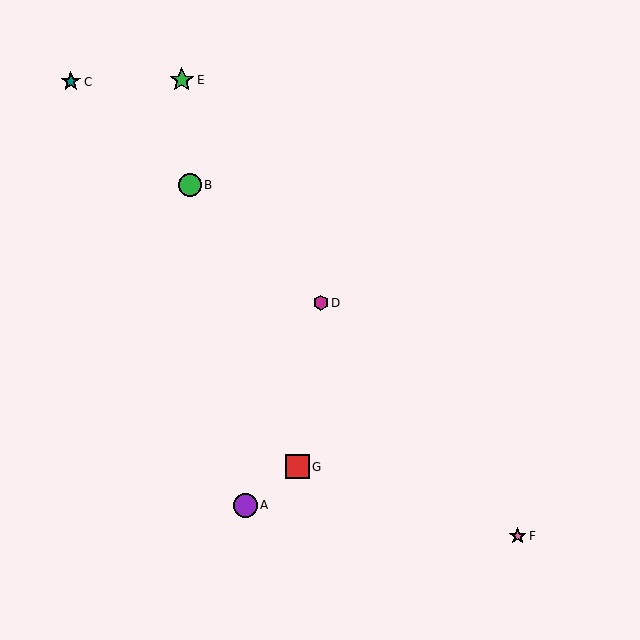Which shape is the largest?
The purple circle (labeled A) is the largest.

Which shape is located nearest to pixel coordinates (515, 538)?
The pink star (labeled F) at (518, 536) is nearest to that location.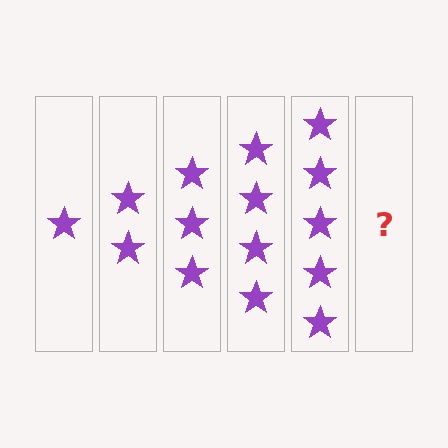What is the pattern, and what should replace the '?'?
The pattern is that each step adds one more star. The '?' should be 6 stars.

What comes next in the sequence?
The next element should be 6 stars.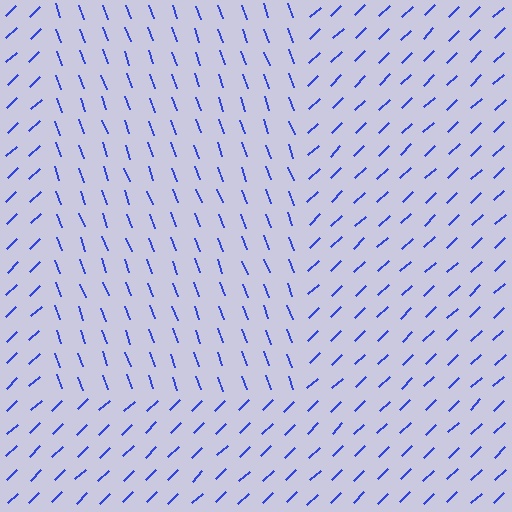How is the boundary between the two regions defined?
The boundary is defined purely by a change in line orientation (approximately 66 degrees difference). All lines are the same color and thickness.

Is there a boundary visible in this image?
Yes, there is a texture boundary formed by a change in line orientation.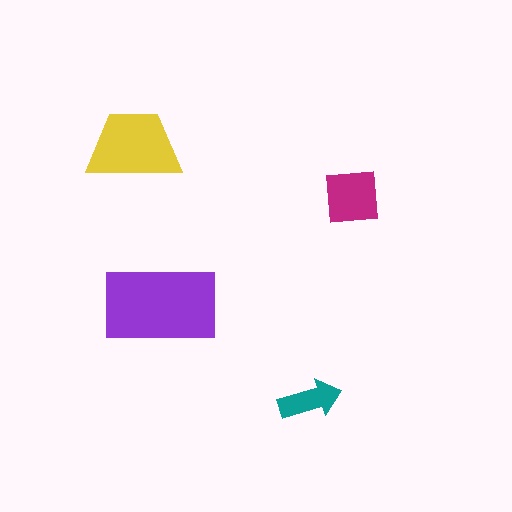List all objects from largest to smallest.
The purple rectangle, the yellow trapezoid, the magenta square, the teal arrow.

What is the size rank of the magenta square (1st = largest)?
3rd.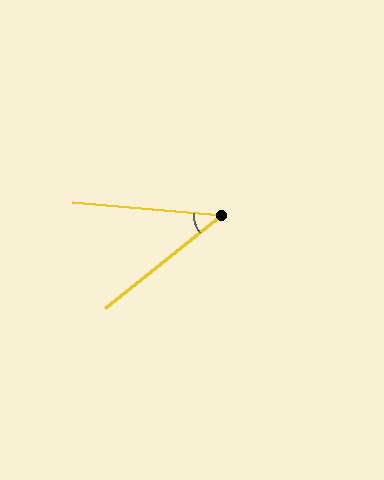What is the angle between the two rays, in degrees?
Approximately 44 degrees.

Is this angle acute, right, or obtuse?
It is acute.